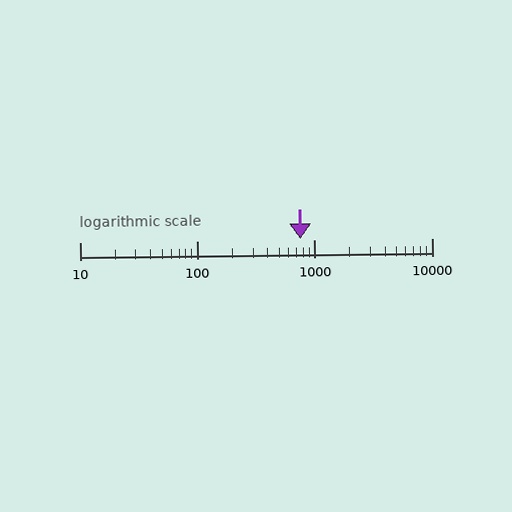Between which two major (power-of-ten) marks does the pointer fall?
The pointer is between 100 and 1000.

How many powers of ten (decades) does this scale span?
The scale spans 3 decades, from 10 to 10000.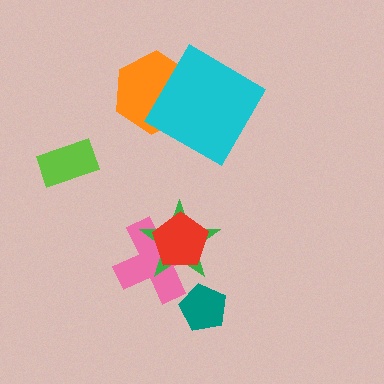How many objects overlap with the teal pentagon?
0 objects overlap with the teal pentagon.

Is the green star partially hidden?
Yes, it is partially covered by another shape.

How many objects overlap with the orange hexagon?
1 object overlaps with the orange hexagon.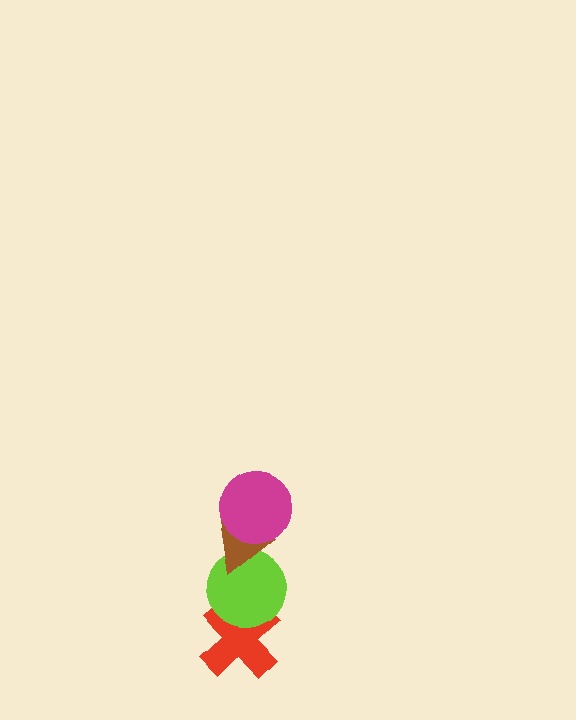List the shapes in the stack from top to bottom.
From top to bottom: the magenta circle, the brown triangle, the lime circle, the red cross.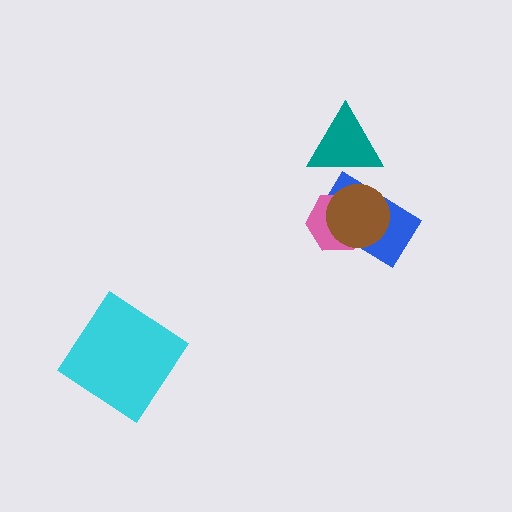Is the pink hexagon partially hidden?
Yes, it is partially covered by another shape.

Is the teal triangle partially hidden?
No, no other shape covers it.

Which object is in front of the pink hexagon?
The brown circle is in front of the pink hexagon.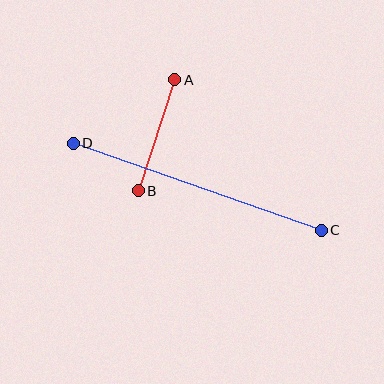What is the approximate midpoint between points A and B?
The midpoint is at approximately (157, 135) pixels.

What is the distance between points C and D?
The distance is approximately 263 pixels.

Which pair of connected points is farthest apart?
Points C and D are farthest apart.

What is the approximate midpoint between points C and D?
The midpoint is at approximately (197, 187) pixels.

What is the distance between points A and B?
The distance is approximately 117 pixels.